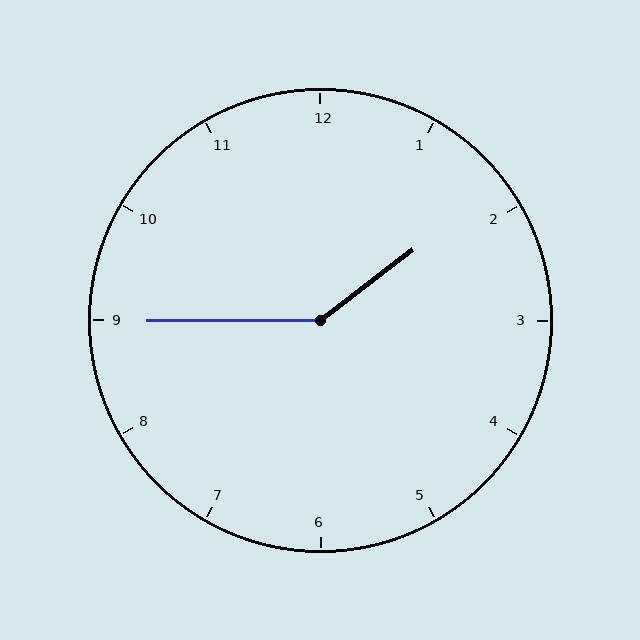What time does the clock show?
1:45.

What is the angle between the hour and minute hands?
Approximately 142 degrees.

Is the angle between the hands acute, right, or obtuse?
It is obtuse.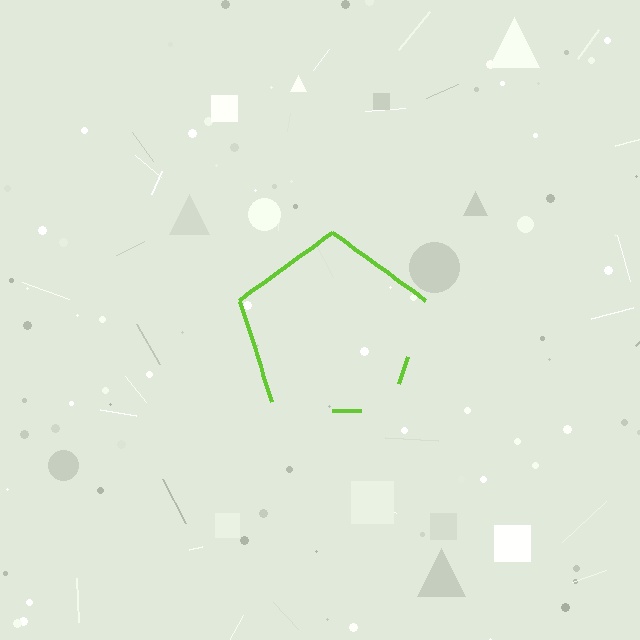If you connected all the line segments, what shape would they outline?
They would outline a pentagon.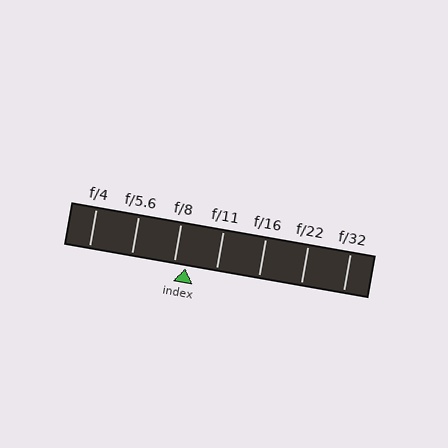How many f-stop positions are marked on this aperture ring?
There are 7 f-stop positions marked.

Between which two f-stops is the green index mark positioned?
The index mark is between f/8 and f/11.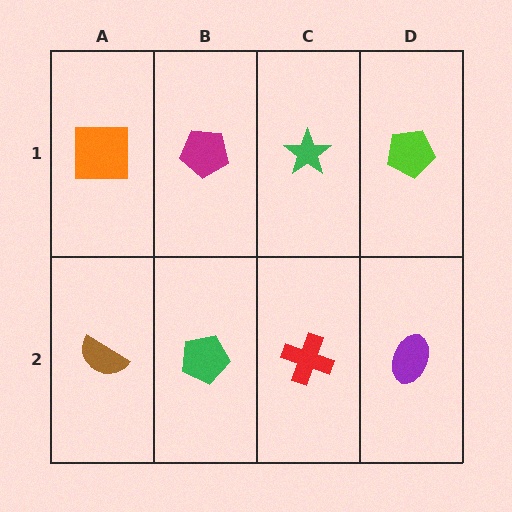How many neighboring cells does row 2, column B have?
3.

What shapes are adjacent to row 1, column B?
A green pentagon (row 2, column B), an orange square (row 1, column A), a green star (row 1, column C).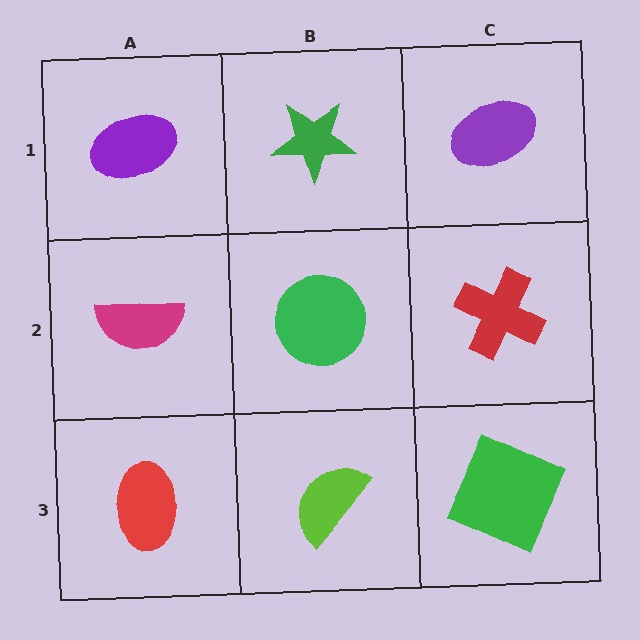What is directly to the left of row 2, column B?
A magenta semicircle.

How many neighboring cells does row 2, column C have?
3.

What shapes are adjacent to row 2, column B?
A green star (row 1, column B), a lime semicircle (row 3, column B), a magenta semicircle (row 2, column A), a red cross (row 2, column C).